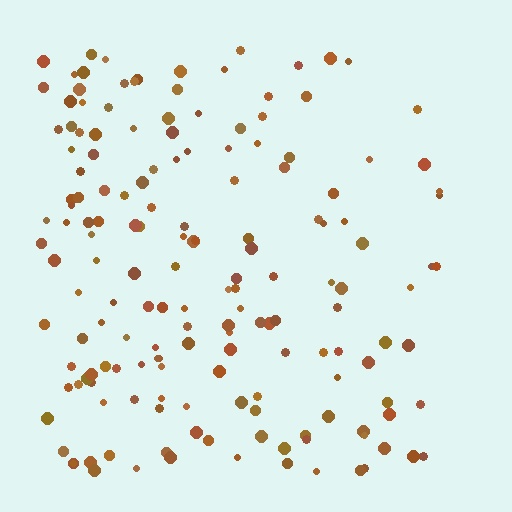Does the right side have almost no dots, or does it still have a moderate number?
Still a moderate number, just noticeably fewer than the left.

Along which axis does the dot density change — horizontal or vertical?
Horizontal.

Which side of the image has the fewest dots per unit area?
The right.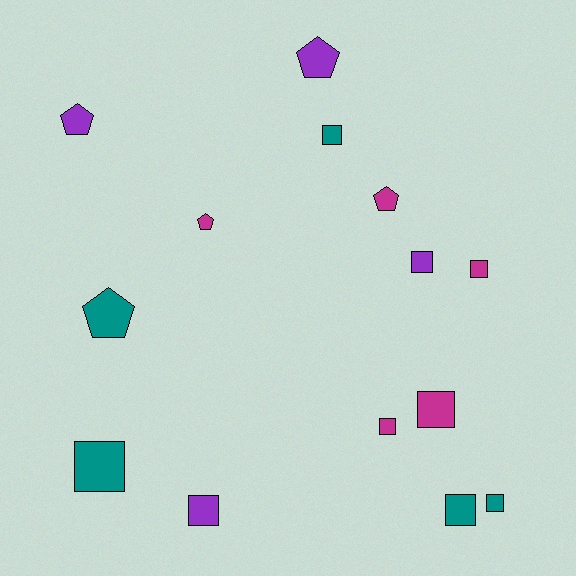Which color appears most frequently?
Teal, with 5 objects.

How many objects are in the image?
There are 14 objects.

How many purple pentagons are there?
There are 2 purple pentagons.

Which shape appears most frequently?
Square, with 9 objects.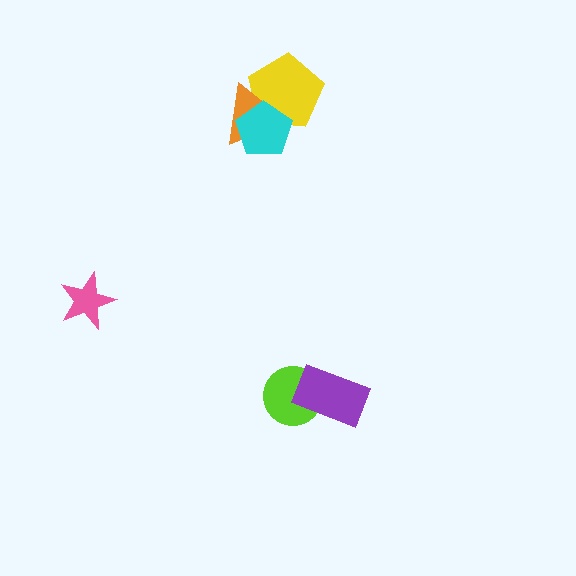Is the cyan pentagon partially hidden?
No, no other shape covers it.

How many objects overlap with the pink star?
0 objects overlap with the pink star.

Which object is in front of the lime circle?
The purple rectangle is in front of the lime circle.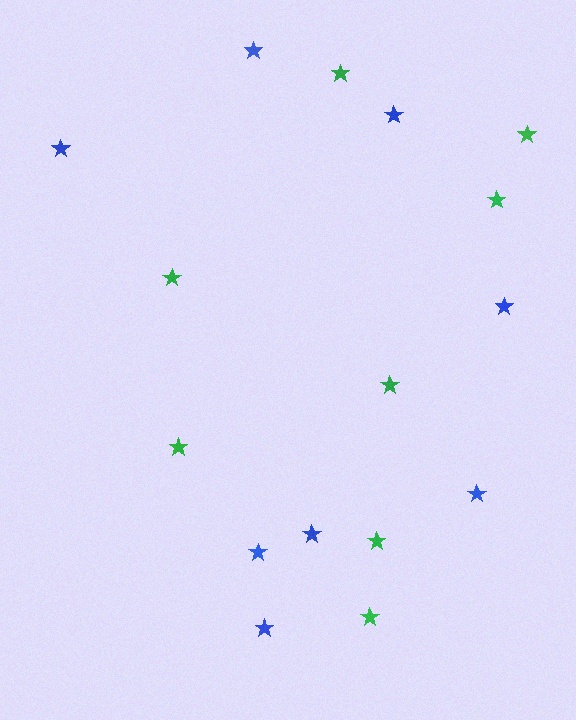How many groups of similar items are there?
There are 2 groups: one group of green stars (8) and one group of blue stars (8).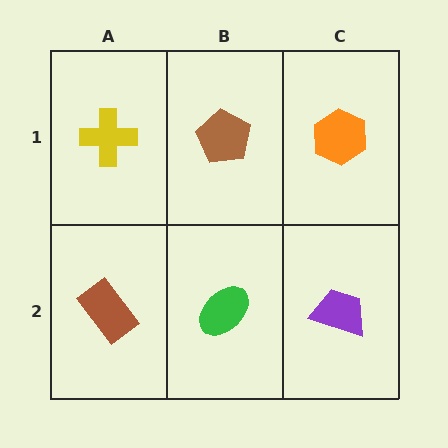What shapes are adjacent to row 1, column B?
A green ellipse (row 2, column B), a yellow cross (row 1, column A), an orange hexagon (row 1, column C).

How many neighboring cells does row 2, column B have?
3.